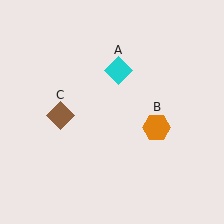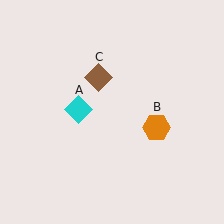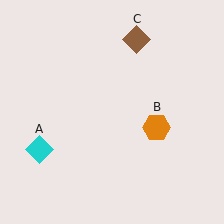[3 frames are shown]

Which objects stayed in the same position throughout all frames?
Orange hexagon (object B) remained stationary.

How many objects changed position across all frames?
2 objects changed position: cyan diamond (object A), brown diamond (object C).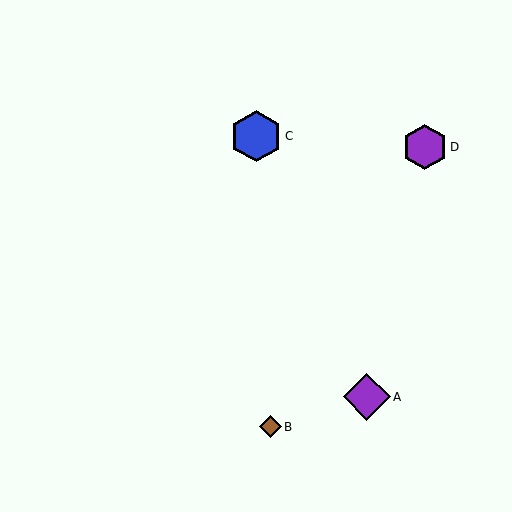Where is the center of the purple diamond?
The center of the purple diamond is at (367, 397).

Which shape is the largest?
The blue hexagon (labeled C) is the largest.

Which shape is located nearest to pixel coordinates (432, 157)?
The purple hexagon (labeled D) at (425, 147) is nearest to that location.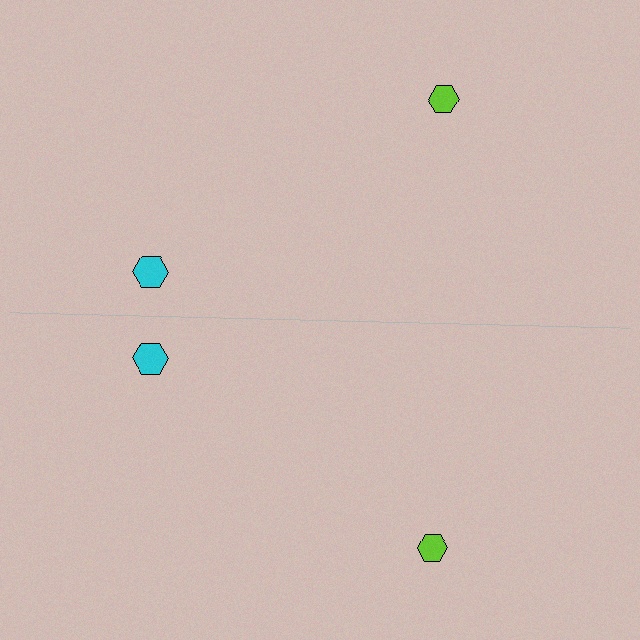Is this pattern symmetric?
Yes, this pattern has bilateral (reflection) symmetry.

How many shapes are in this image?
There are 4 shapes in this image.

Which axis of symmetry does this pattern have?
The pattern has a horizontal axis of symmetry running through the center of the image.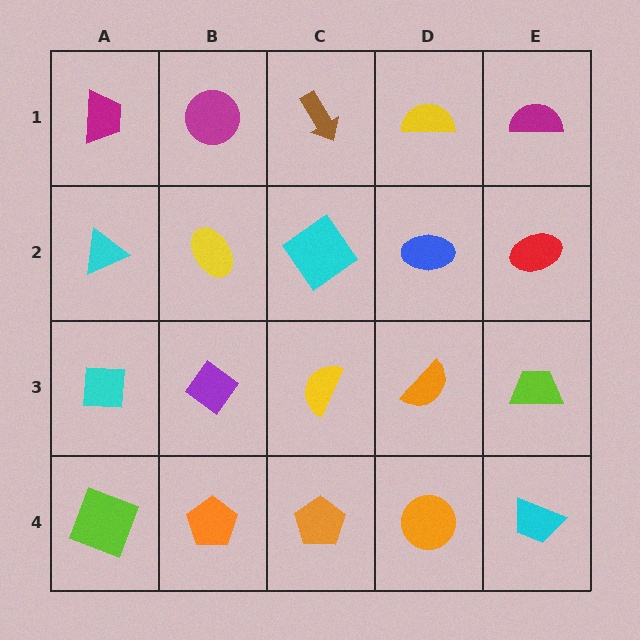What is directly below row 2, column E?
A lime trapezoid.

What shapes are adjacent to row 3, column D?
A blue ellipse (row 2, column D), an orange circle (row 4, column D), a yellow semicircle (row 3, column C), a lime trapezoid (row 3, column E).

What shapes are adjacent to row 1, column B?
A yellow ellipse (row 2, column B), a magenta trapezoid (row 1, column A), a brown arrow (row 1, column C).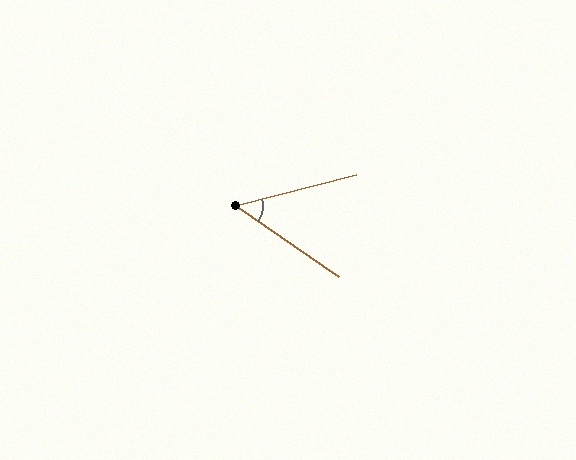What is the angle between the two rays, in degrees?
Approximately 49 degrees.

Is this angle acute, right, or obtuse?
It is acute.